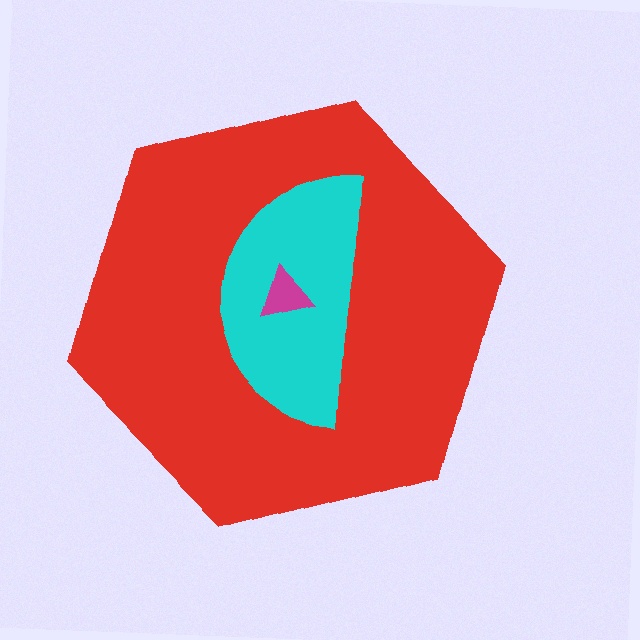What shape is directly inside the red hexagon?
The cyan semicircle.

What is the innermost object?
The magenta triangle.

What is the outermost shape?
The red hexagon.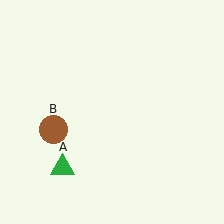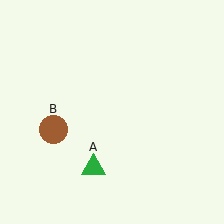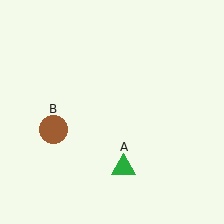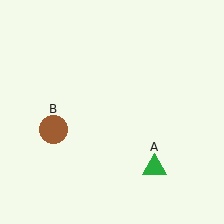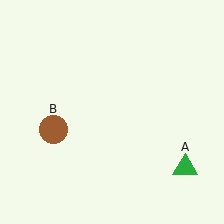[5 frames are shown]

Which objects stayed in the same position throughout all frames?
Brown circle (object B) remained stationary.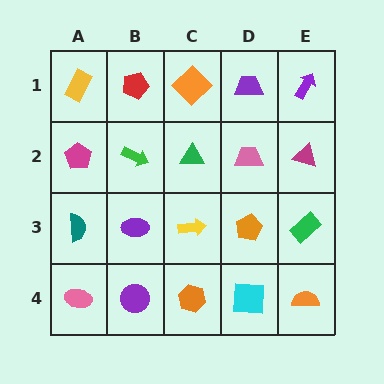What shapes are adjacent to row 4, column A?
A teal semicircle (row 3, column A), a purple circle (row 4, column B).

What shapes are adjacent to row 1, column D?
A pink trapezoid (row 2, column D), an orange diamond (row 1, column C), a purple arrow (row 1, column E).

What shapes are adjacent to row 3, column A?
A magenta pentagon (row 2, column A), a pink ellipse (row 4, column A), a purple ellipse (row 3, column B).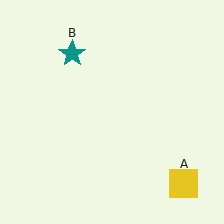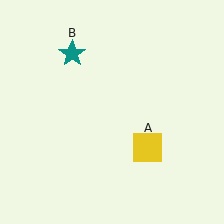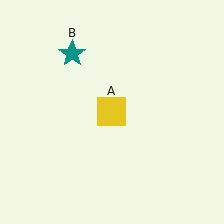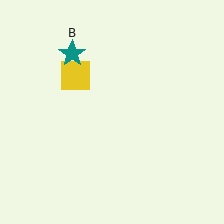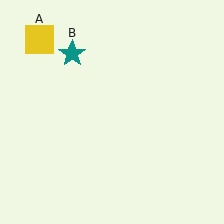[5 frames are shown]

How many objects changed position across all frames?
1 object changed position: yellow square (object A).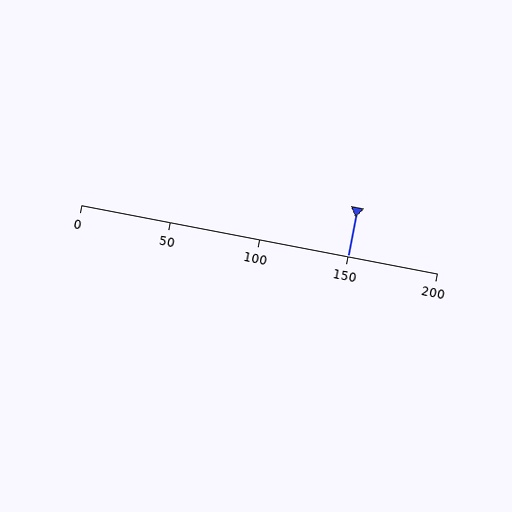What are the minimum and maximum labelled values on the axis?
The axis runs from 0 to 200.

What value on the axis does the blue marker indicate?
The marker indicates approximately 150.